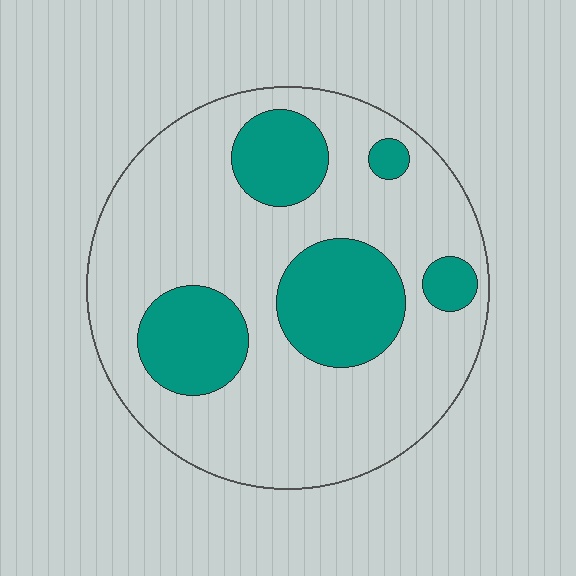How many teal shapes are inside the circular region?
5.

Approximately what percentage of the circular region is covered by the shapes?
Approximately 25%.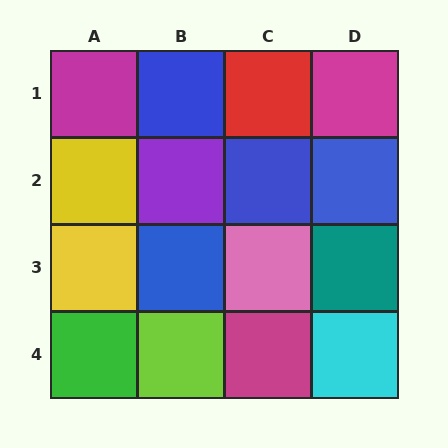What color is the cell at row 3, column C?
Pink.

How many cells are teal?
1 cell is teal.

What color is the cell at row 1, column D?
Magenta.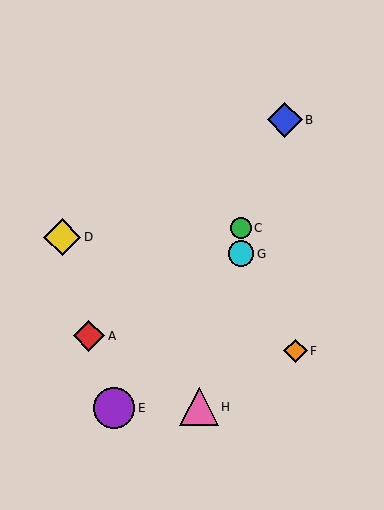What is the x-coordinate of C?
Object C is at x≈241.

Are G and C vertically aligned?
Yes, both are at x≈241.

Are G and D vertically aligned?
No, G is at x≈241 and D is at x≈62.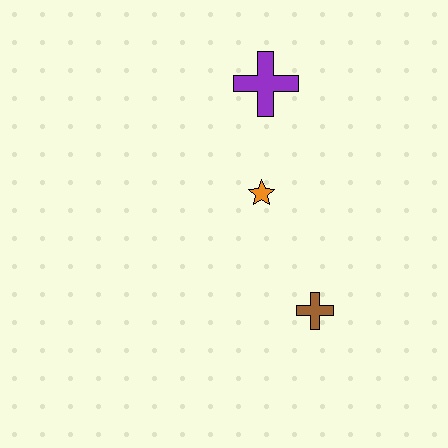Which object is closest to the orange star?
The purple cross is closest to the orange star.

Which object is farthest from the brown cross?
The purple cross is farthest from the brown cross.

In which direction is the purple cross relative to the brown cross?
The purple cross is above the brown cross.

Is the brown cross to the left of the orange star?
No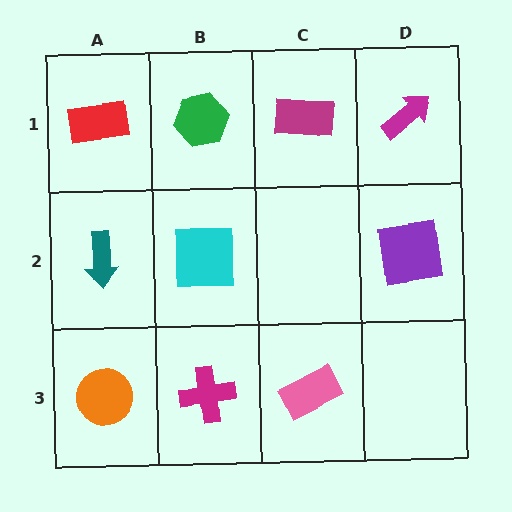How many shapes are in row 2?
3 shapes.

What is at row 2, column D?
A purple square.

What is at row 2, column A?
A teal arrow.